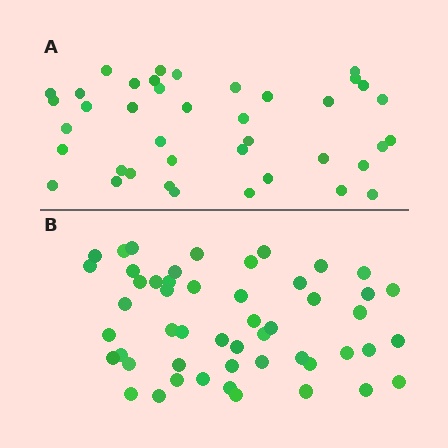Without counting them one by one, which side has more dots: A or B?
Region B (the bottom region) has more dots.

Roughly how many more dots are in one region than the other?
Region B has roughly 12 or so more dots than region A.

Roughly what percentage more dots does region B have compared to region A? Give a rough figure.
About 30% more.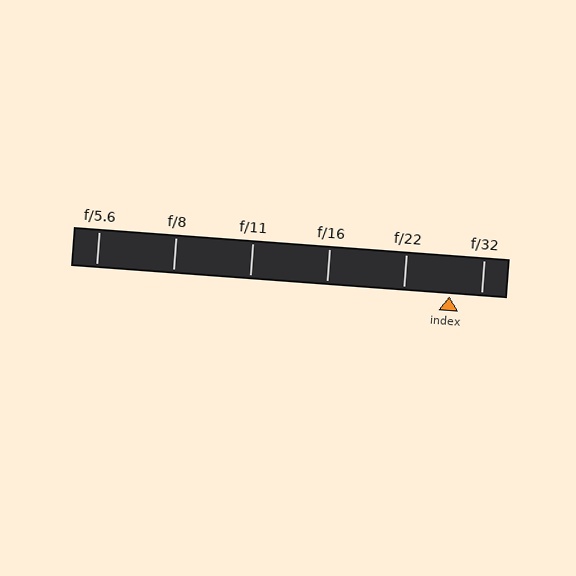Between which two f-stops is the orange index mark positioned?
The index mark is between f/22 and f/32.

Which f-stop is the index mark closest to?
The index mark is closest to f/32.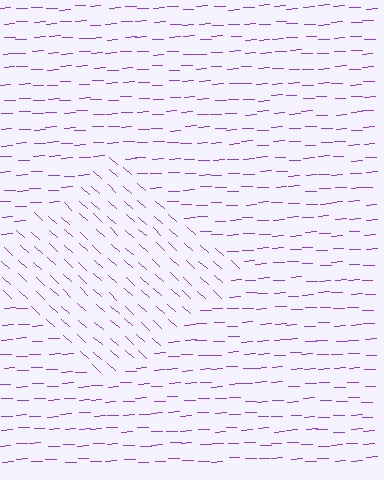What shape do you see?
I see a diamond.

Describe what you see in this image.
The image is filled with small purple line segments. A diamond region in the image has lines oriented differently from the surrounding lines, creating a visible texture boundary.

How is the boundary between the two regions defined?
The boundary is defined purely by a change in line orientation (approximately 45 degrees difference). All lines are the same color and thickness.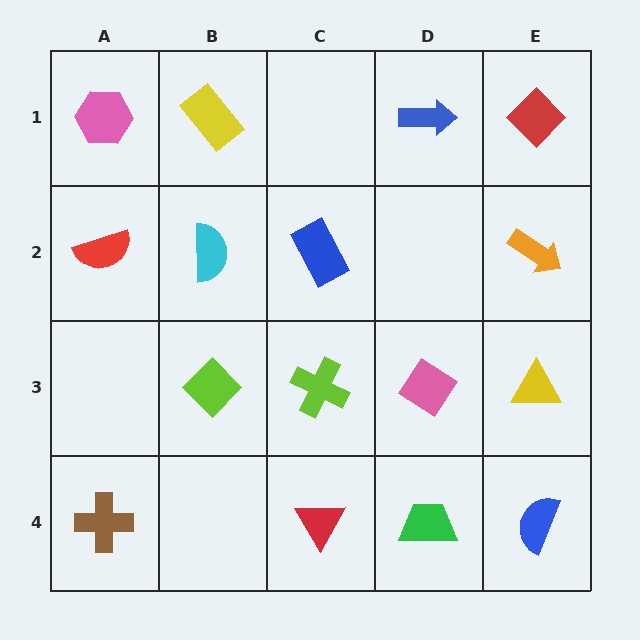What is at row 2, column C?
A blue rectangle.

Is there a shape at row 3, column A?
No, that cell is empty.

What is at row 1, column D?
A blue arrow.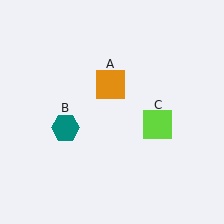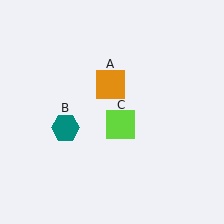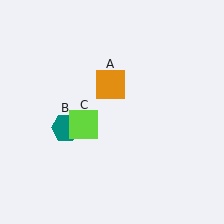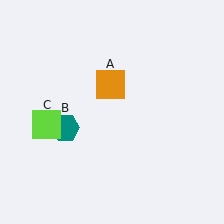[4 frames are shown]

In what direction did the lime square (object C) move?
The lime square (object C) moved left.